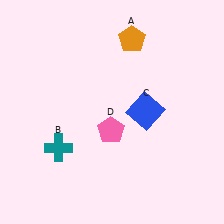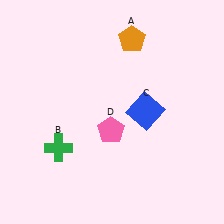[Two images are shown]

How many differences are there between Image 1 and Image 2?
There is 1 difference between the two images.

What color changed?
The cross (B) changed from teal in Image 1 to green in Image 2.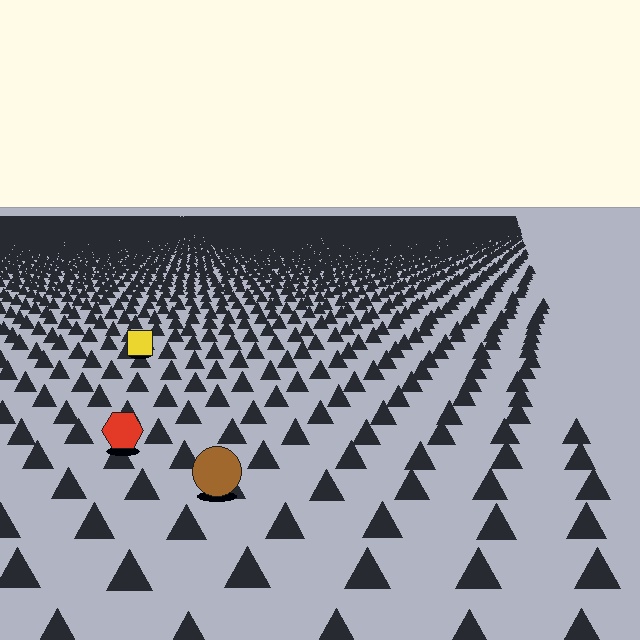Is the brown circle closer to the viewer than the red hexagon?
Yes. The brown circle is closer — you can tell from the texture gradient: the ground texture is coarser near it.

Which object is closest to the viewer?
The brown circle is closest. The texture marks near it are larger and more spread out.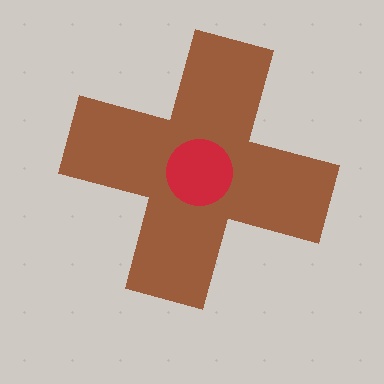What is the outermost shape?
The brown cross.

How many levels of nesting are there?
2.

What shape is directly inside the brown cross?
The red circle.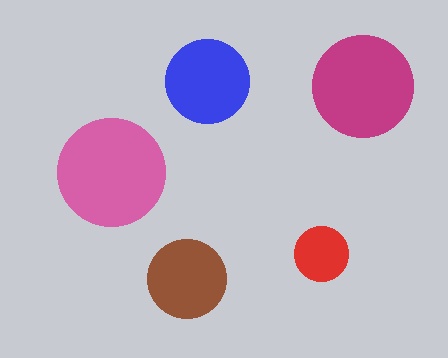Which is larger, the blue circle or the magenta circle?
The magenta one.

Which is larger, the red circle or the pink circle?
The pink one.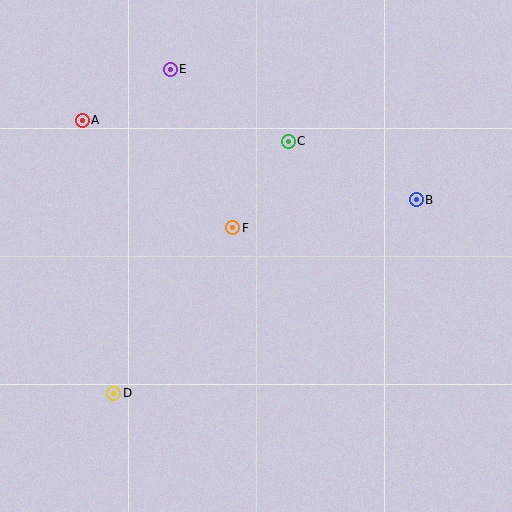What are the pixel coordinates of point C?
Point C is at (288, 141).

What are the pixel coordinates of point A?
Point A is at (82, 120).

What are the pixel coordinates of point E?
Point E is at (170, 69).